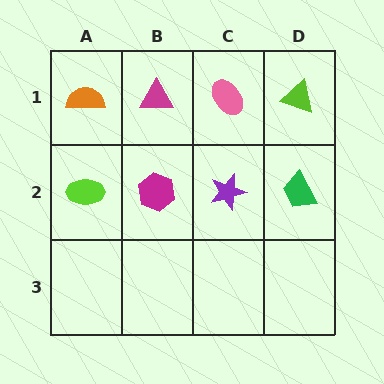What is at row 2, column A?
A lime ellipse.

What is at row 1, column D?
A lime triangle.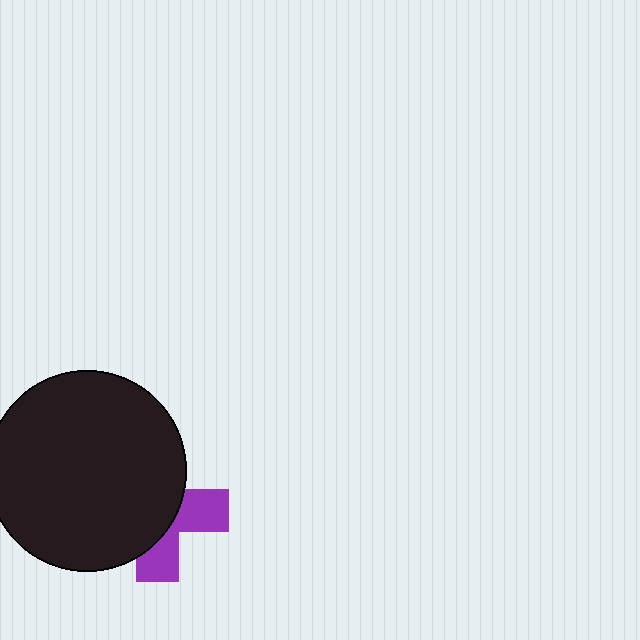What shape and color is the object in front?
The object in front is a black circle.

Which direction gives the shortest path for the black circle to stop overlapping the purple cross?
Moving left gives the shortest separation.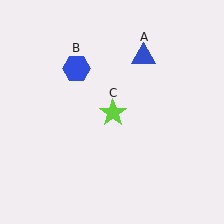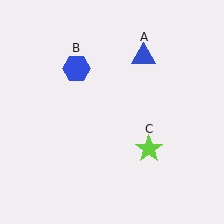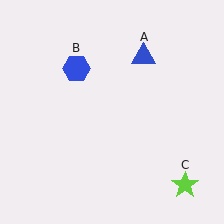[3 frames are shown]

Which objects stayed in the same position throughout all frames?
Blue triangle (object A) and blue hexagon (object B) remained stationary.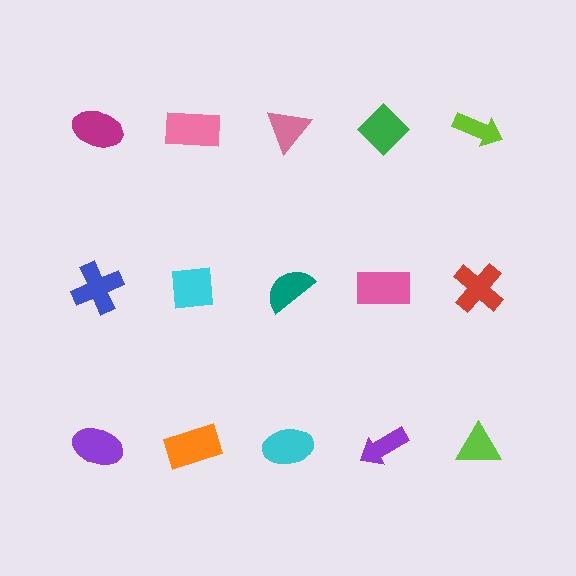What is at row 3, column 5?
A lime triangle.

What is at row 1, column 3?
A pink triangle.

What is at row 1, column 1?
A magenta ellipse.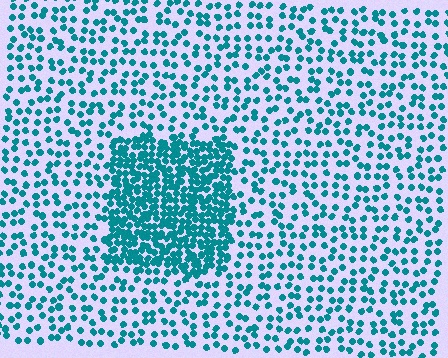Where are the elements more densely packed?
The elements are more densely packed inside the rectangle boundary.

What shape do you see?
I see a rectangle.